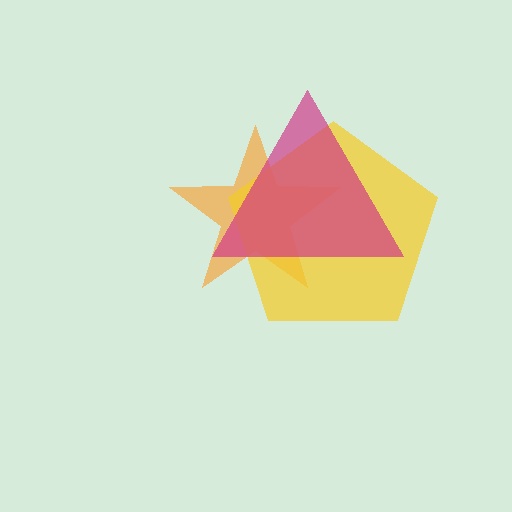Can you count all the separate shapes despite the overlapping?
Yes, there are 3 separate shapes.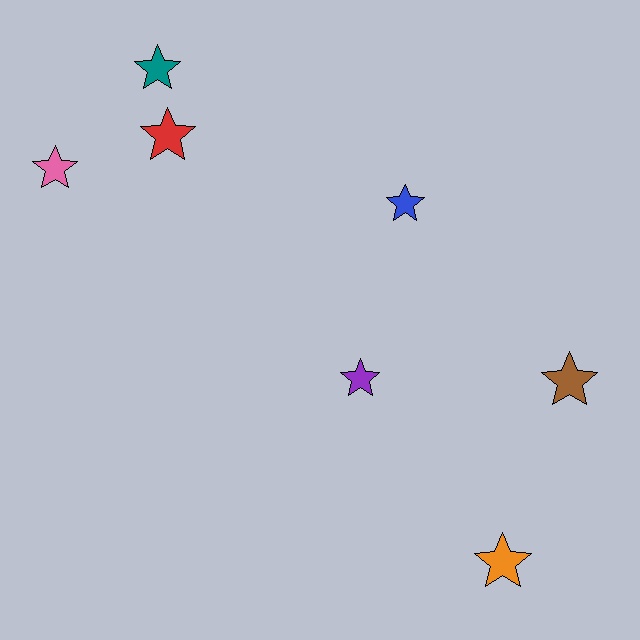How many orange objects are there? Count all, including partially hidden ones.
There is 1 orange object.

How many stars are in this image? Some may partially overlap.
There are 7 stars.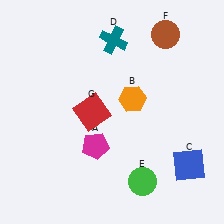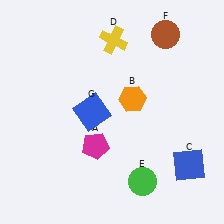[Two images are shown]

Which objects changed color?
D changed from teal to yellow. G changed from red to blue.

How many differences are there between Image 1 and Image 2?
There are 2 differences between the two images.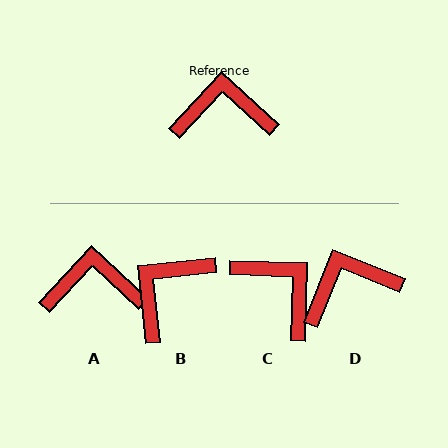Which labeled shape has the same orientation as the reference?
A.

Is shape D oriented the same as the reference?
No, it is off by about 21 degrees.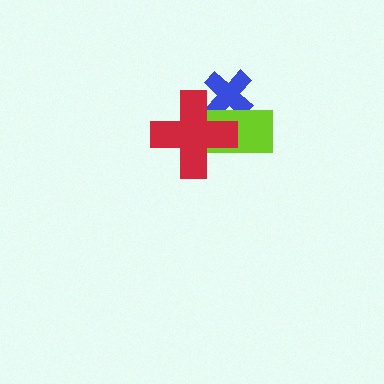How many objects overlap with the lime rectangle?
2 objects overlap with the lime rectangle.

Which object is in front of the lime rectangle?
The red cross is in front of the lime rectangle.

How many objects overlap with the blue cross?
2 objects overlap with the blue cross.